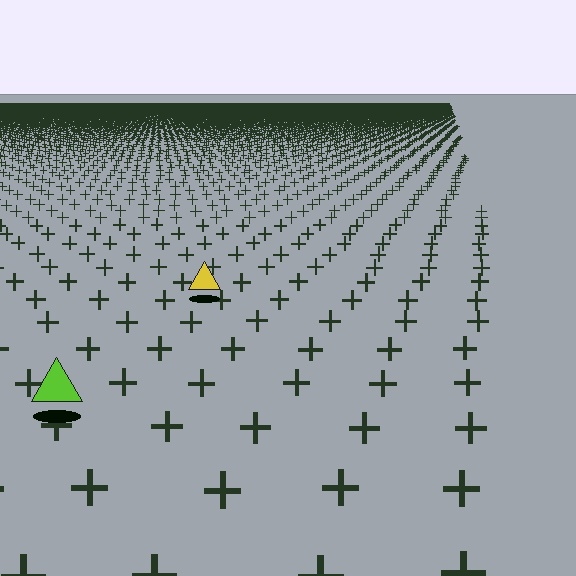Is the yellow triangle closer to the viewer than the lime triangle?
No. The lime triangle is closer — you can tell from the texture gradient: the ground texture is coarser near it.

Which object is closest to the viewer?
The lime triangle is closest. The texture marks near it are larger and more spread out.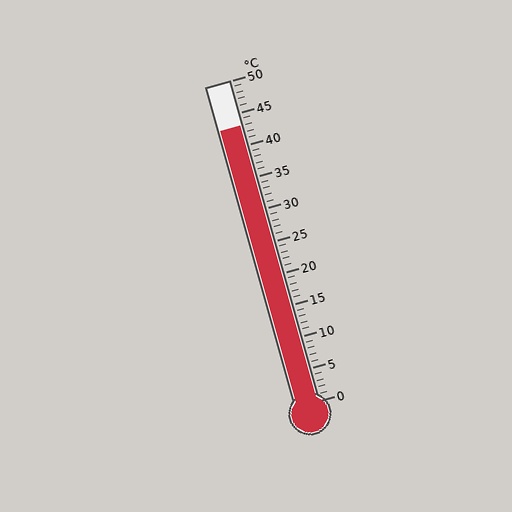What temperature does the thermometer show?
The thermometer shows approximately 43°C.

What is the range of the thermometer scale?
The thermometer scale ranges from 0°C to 50°C.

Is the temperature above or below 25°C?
The temperature is above 25°C.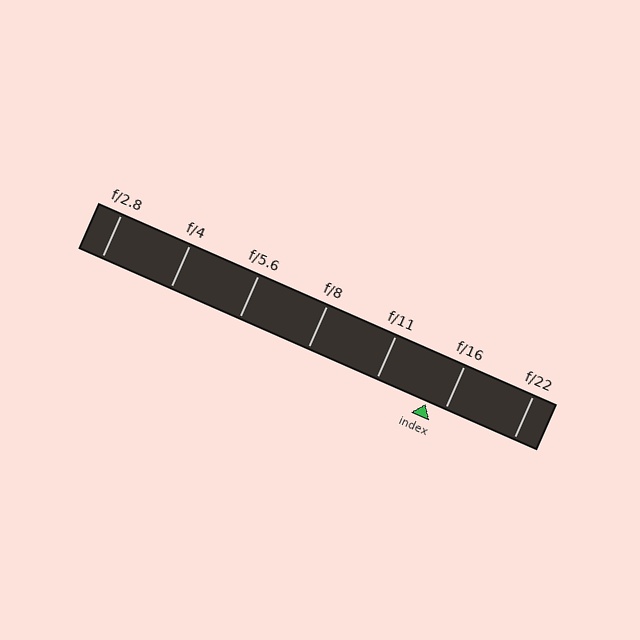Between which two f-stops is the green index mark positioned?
The index mark is between f/11 and f/16.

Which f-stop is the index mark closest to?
The index mark is closest to f/16.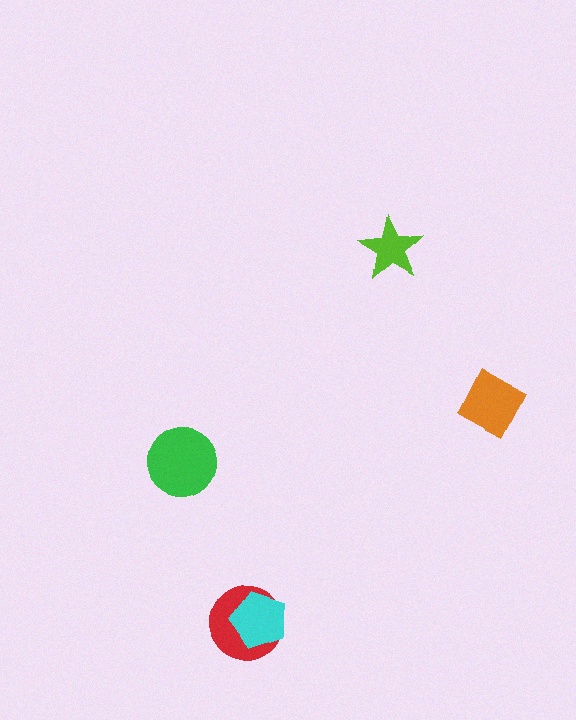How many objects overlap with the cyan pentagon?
1 object overlaps with the cyan pentagon.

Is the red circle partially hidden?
Yes, it is partially covered by another shape.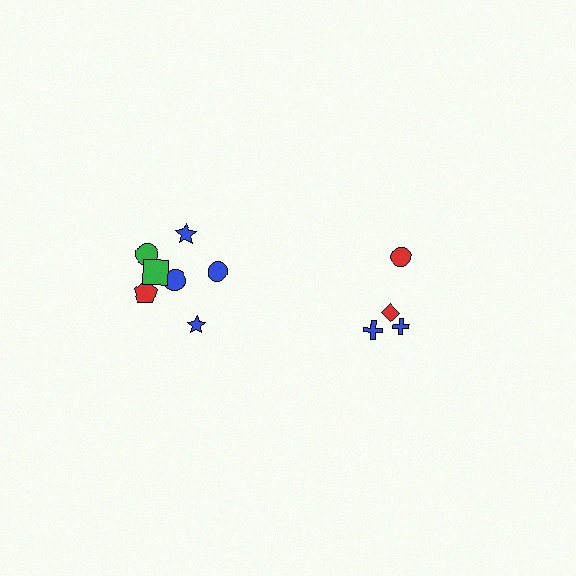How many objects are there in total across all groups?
There are 12 objects.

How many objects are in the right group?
There are 4 objects.